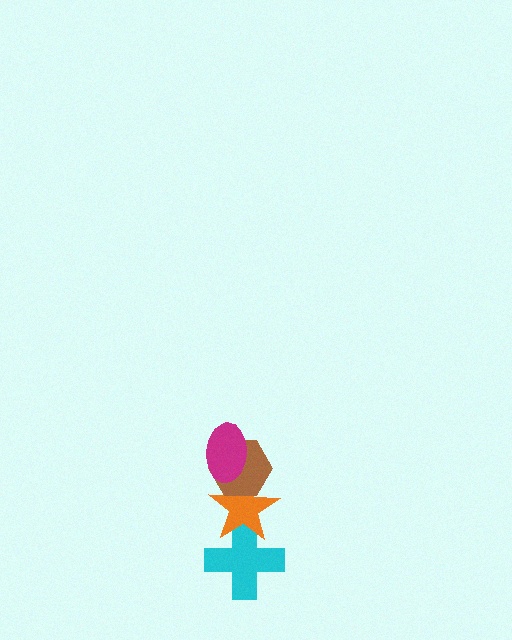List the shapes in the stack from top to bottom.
From top to bottom: the magenta ellipse, the brown hexagon, the orange star, the cyan cross.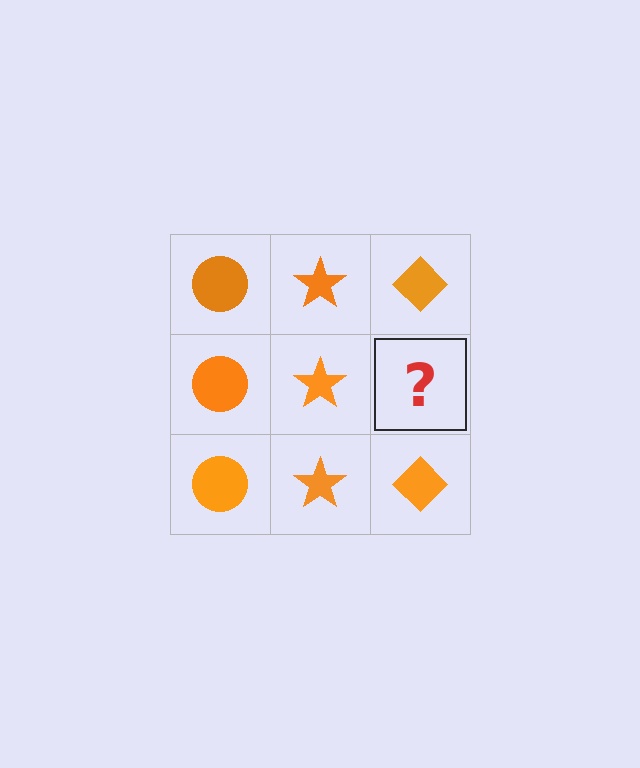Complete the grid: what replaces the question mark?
The question mark should be replaced with an orange diamond.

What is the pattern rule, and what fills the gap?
The rule is that each column has a consistent shape. The gap should be filled with an orange diamond.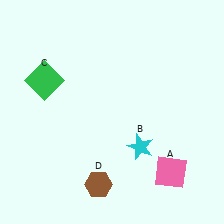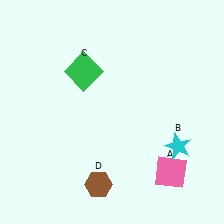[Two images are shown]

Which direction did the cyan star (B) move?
The cyan star (B) moved right.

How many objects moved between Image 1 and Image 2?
2 objects moved between the two images.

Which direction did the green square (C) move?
The green square (C) moved right.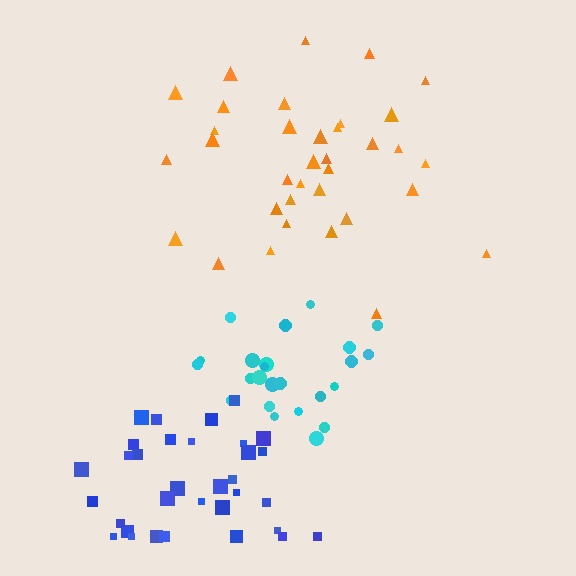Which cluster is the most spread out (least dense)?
Orange.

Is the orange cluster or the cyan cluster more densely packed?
Cyan.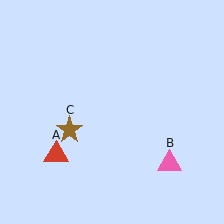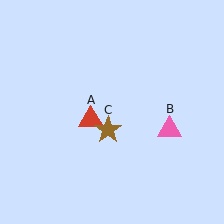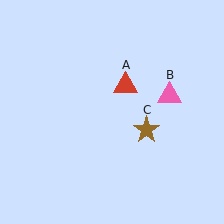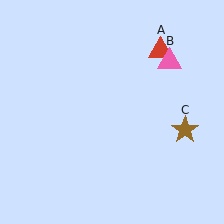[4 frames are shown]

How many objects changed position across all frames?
3 objects changed position: red triangle (object A), pink triangle (object B), brown star (object C).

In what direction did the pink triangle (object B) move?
The pink triangle (object B) moved up.